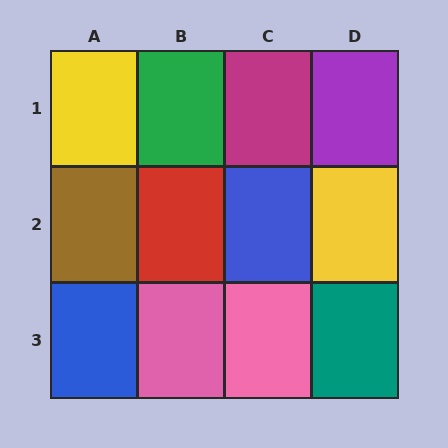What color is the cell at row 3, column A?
Blue.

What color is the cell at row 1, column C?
Magenta.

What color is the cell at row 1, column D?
Purple.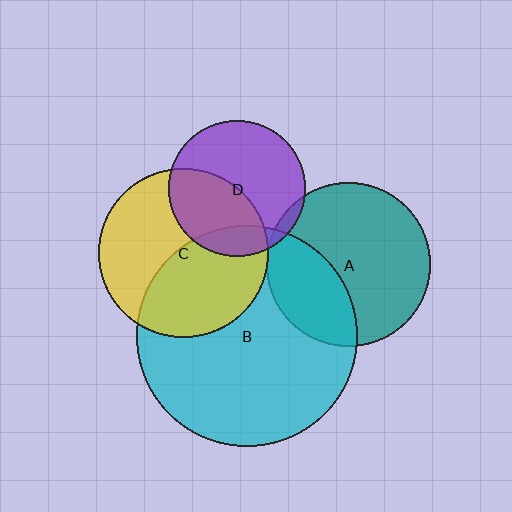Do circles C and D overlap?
Yes.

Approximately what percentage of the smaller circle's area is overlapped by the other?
Approximately 40%.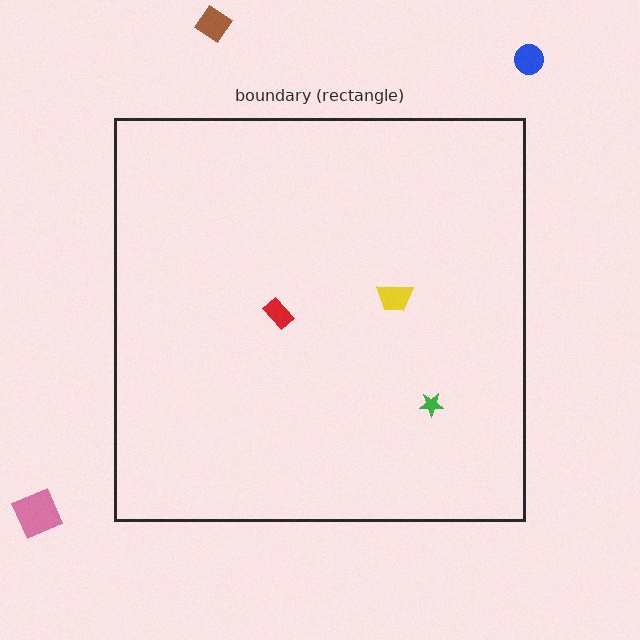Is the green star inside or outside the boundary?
Inside.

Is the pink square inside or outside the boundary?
Outside.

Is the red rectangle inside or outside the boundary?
Inside.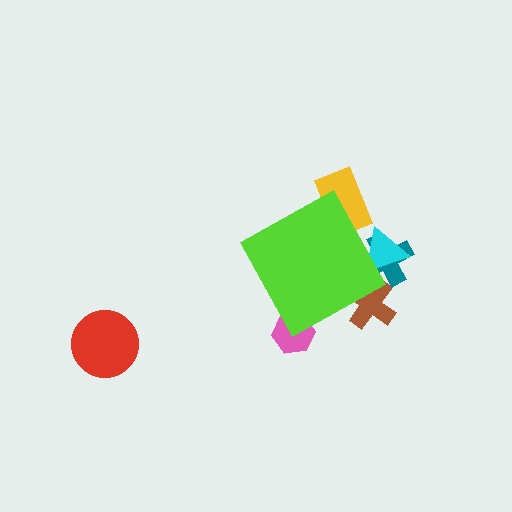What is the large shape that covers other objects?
A lime diamond.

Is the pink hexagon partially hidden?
Yes, the pink hexagon is partially hidden behind the lime diamond.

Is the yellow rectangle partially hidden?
Yes, the yellow rectangle is partially hidden behind the lime diamond.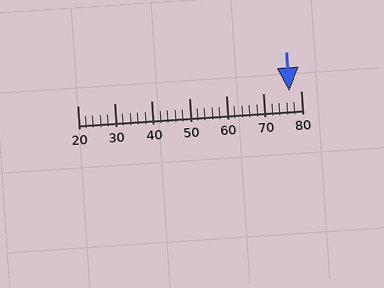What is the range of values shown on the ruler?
The ruler shows values from 20 to 80.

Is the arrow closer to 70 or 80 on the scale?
The arrow is closer to 80.